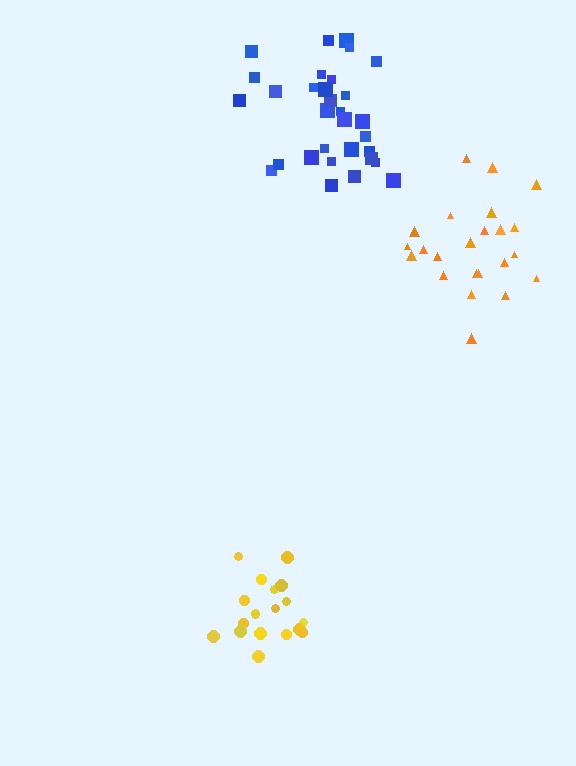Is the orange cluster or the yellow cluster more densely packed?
Yellow.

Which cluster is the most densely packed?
Yellow.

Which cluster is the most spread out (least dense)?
Orange.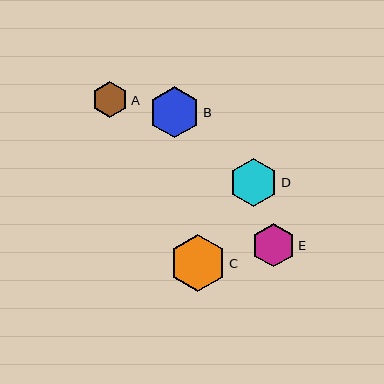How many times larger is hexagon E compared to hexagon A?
Hexagon E is approximately 1.2 times the size of hexagon A.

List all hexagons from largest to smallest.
From largest to smallest: C, B, D, E, A.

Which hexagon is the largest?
Hexagon C is the largest with a size of approximately 57 pixels.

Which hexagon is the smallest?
Hexagon A is the smallest with a size of approximately 36 pixels.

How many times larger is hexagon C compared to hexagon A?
Hexagon C is approximately 1.6 times the size of hexagon A.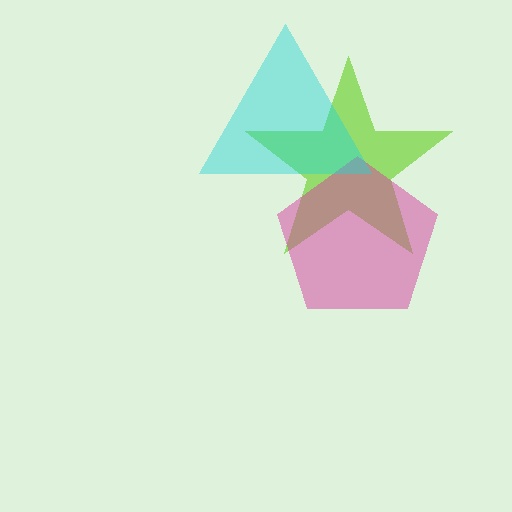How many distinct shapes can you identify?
There are 3 distinct shapes: a lime star, a magenta pentagon, a cyan triangle.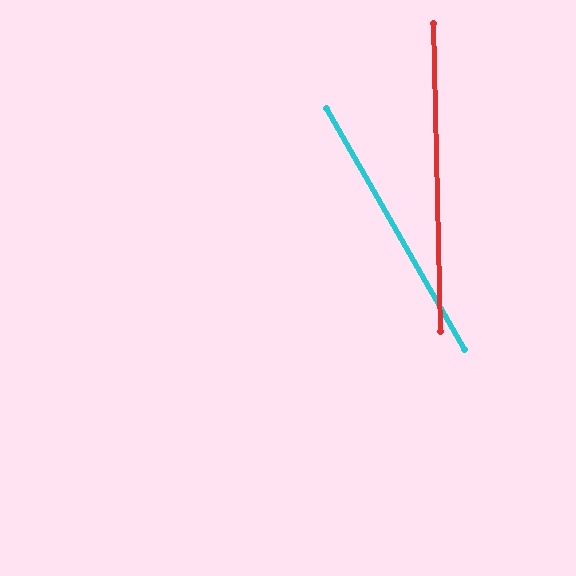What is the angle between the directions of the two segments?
Approximately 29 degrees.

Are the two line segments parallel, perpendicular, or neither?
Neither parallel nor perpendicular — they differ by about 29°.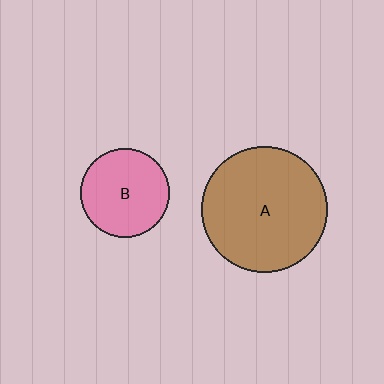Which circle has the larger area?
Circle A (brown).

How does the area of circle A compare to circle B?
Approximately 2.0 times.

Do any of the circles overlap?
No, none of the circles overlap.